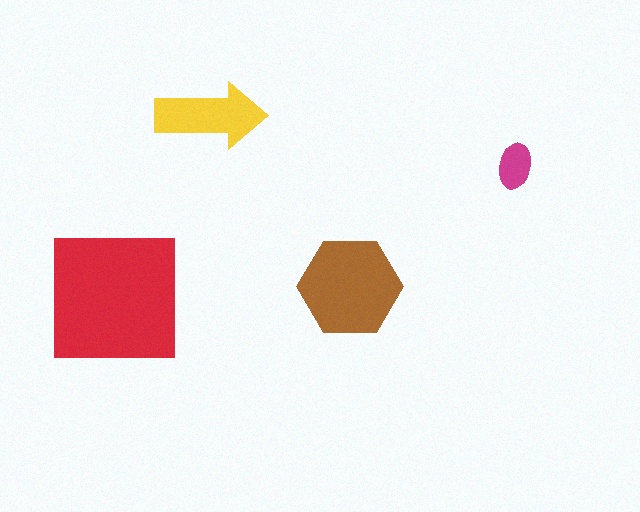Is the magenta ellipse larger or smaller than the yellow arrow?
Smaller.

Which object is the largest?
The red square.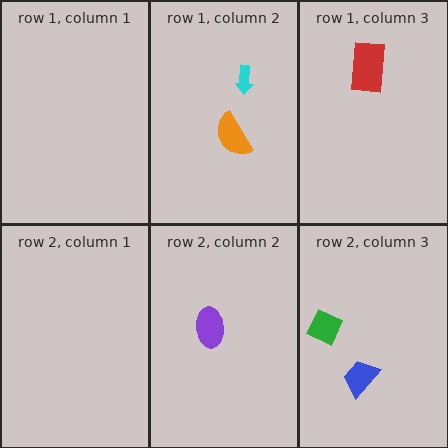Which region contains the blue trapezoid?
The row 2, column 3 region.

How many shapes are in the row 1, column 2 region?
2.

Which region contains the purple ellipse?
The row 2, column 2 region.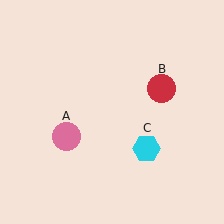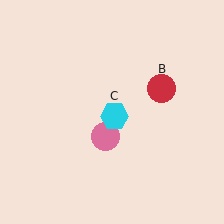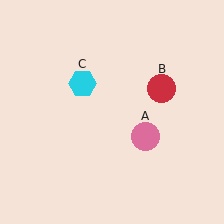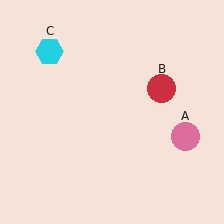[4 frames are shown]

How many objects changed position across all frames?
2 objects changed position: pink circle (object A), cyan hexagon (object C).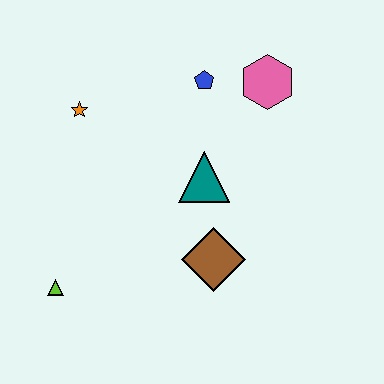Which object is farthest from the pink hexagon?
The lime triangle is farthest from the pink hexagon.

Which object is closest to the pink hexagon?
The blue pentagon is closest to the pink hexagon.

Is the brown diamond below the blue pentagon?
Yes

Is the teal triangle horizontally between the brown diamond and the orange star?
Yes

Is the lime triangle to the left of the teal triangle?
Yes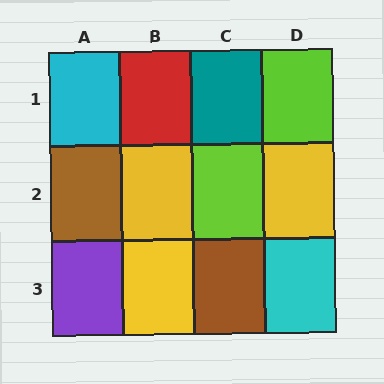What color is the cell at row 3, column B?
Yellow.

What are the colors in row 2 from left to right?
Brown, yellow, lime, yellow.